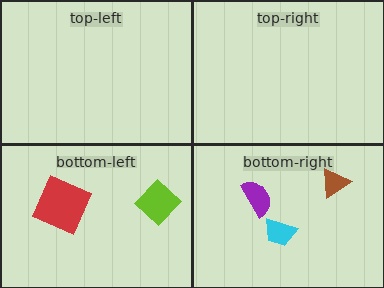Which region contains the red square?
The bottom-left region.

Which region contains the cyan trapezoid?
The bottom-right region.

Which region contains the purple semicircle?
The bottom-right region.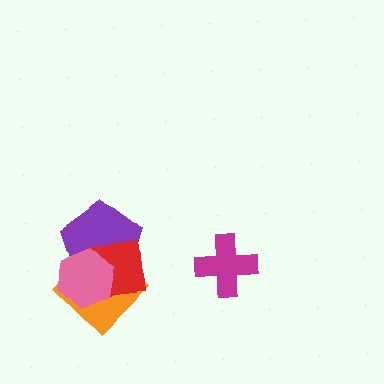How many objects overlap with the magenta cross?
0 objects overlap with the magenta cross.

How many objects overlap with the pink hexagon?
3 objects overlap with the pink hexagon.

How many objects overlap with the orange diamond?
3 objects overlap with the orange diamond.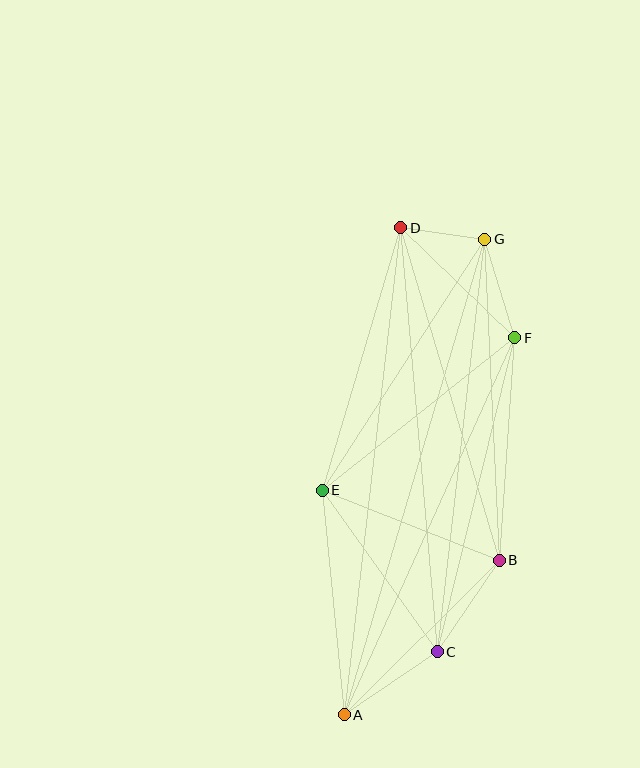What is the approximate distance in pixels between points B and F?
The distance between B and F is approximately 223 pixels.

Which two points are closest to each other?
Points D and G are closest to each other.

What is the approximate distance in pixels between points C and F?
The distance between C and F is approximately 323 pixels.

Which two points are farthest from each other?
Points A and G are farthest from each other.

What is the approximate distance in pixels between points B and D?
The distance between B and D is approximately 346 pixels.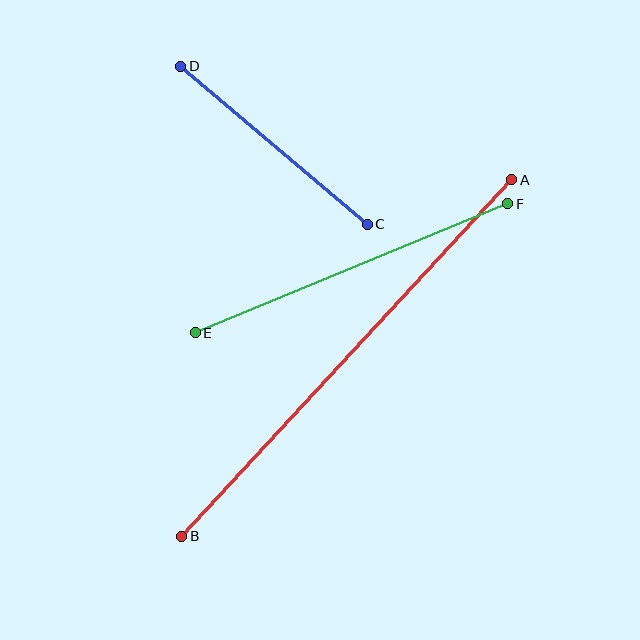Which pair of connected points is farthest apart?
Points A and B are farthest apart.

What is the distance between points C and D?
The distance is approximately 244 pixels.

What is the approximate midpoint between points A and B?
The midpoint is at approximately (347, 358) pixels.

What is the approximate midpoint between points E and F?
The midpoint is at approximately (352, 268) pixels.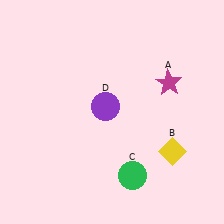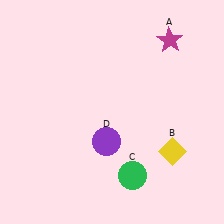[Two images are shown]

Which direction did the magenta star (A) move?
The magenta star (A) moved up.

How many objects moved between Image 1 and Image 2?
2 objects moved between the two images.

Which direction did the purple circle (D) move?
The purple circle (D) moved down.